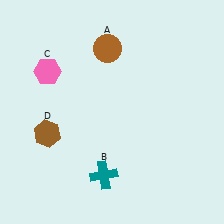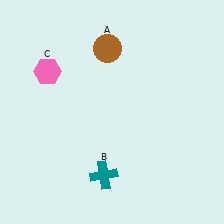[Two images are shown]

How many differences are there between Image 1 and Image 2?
There is 1 difference between the two images.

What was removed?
The brown hexagon (D) was removed in Image 2.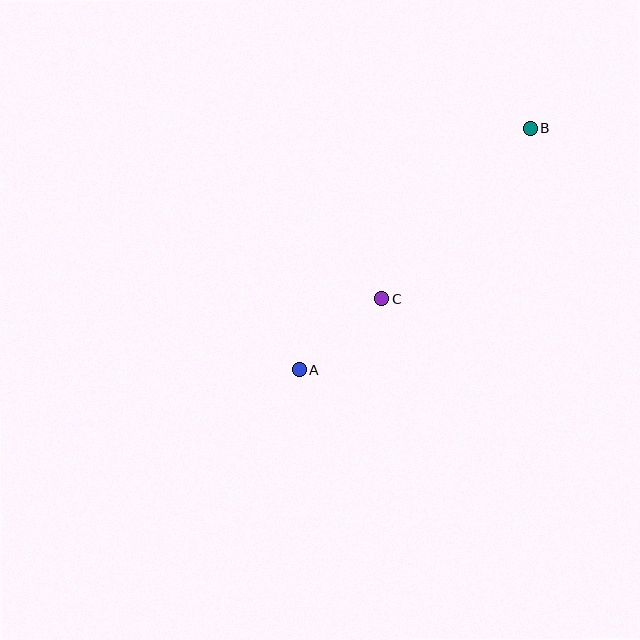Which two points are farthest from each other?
Points A and B are farthest from each other.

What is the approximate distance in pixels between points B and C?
The distance between B and C is approximately 226 pixels.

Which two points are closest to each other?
Points A and C are closest to each other.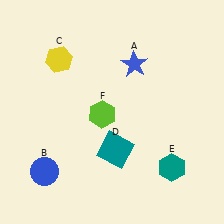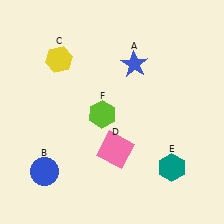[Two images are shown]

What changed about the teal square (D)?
In Image 1, D is teal. In Image 2, it changed to pink.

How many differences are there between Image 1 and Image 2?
There is 1 difference between the two images.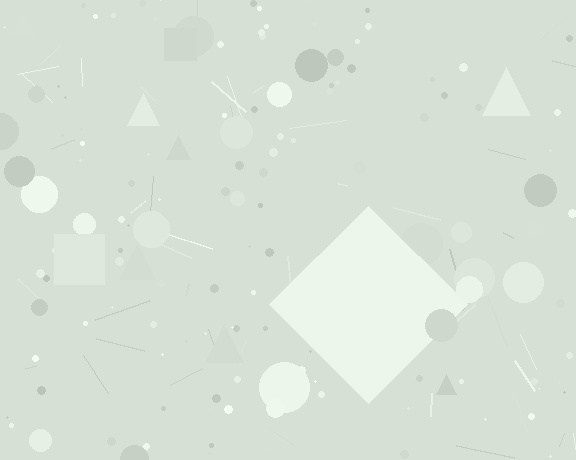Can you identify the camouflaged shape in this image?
The camouflaged shape is a diamond.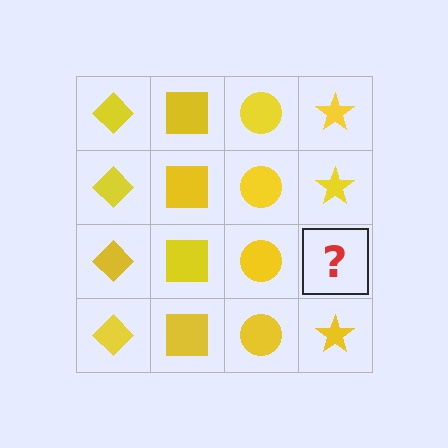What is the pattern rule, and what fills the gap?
The rule is that each column has a consistent shape. The gap should be filled with a yellow star.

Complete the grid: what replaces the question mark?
The question mark should be replaced with a yellow star.